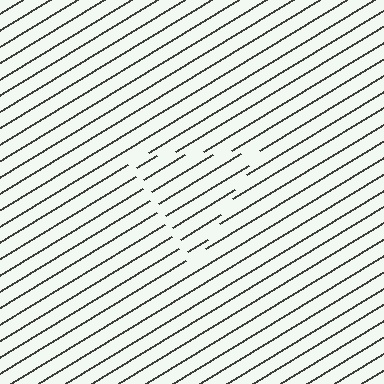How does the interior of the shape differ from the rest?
The interior of the shape contains the same grating, shifted by half a period — the contour is defined by the phase discontinuity where line-ends from the inner and outer gratings abut.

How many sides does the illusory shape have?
3 sides — the line-ends trace a triangle.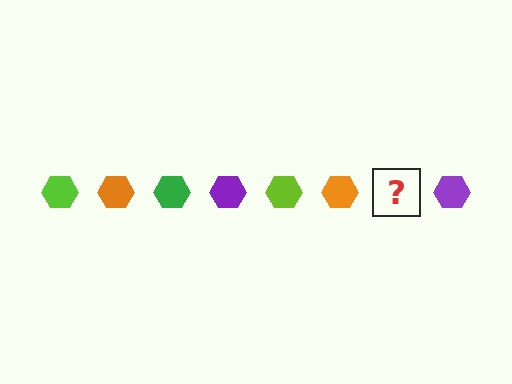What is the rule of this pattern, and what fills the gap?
The rule is that the pattern cycles through lime, orange, green, purple hexagons. The gap should be filled with a green hexagon.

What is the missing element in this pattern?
The missing element is a green hexagon.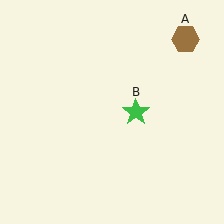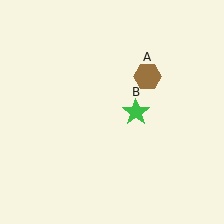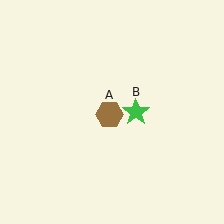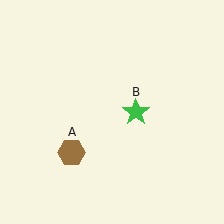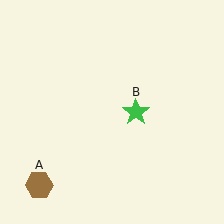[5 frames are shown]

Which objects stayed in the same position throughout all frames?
Green star (object B) remained stationary.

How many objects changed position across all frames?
1 object changed position: brown hexagon (object A).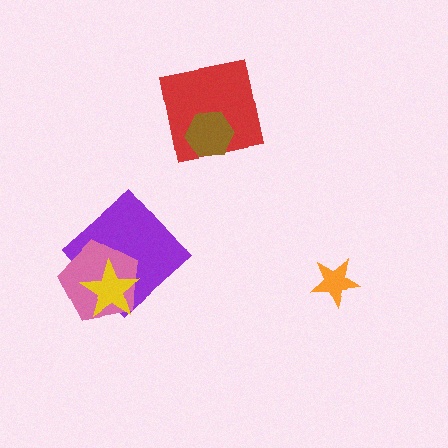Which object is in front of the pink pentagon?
The yellow star is in front of the pink pentagon.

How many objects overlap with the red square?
1 object overlaps with the red square.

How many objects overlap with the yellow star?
2 objects overlap with the yellow star.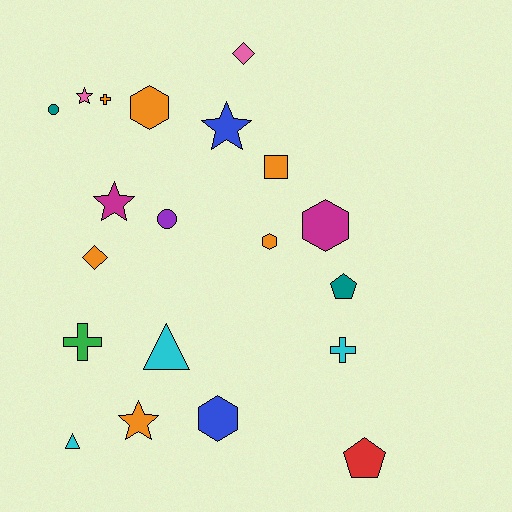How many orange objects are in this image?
There are 6 orange objects.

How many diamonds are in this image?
There are 2 diamonds.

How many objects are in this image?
There are 20 objects.